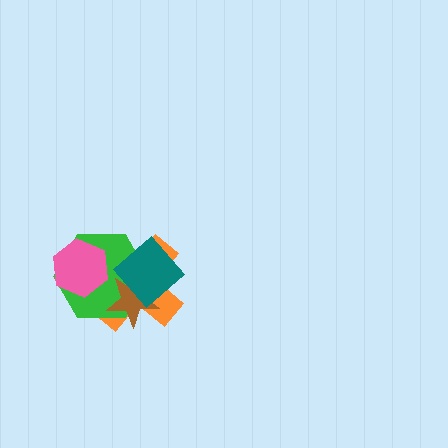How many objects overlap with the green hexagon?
4 objects overlap with the green hexagon.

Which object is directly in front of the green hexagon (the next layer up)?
The pink hexagon is directly in front of the green hexagon.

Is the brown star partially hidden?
Yes, it is partially covered by another shape.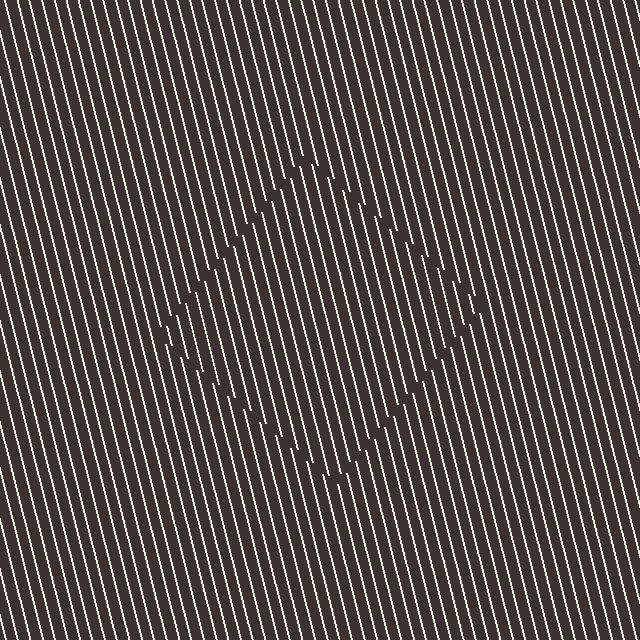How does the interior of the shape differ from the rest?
The interior of the shape contains the same grating, shifted by half a period — the contour is defined by the phase discontinuity where line-ends from the inner and outer gratings abut.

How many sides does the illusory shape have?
4 sides — the line-ends trace a square.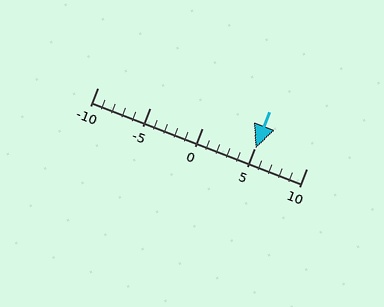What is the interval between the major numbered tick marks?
The major tick marks are spaced 5 units apart.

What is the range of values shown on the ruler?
The ruler shows values from -10 to 10.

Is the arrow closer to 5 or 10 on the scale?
The arrow is closer to 5.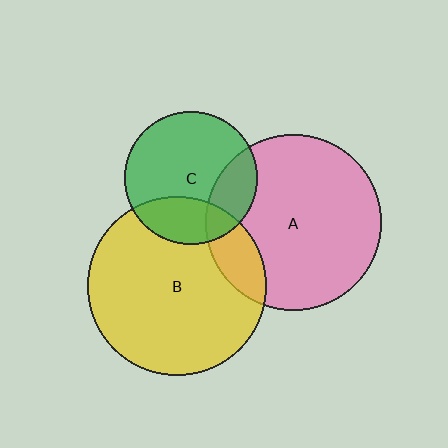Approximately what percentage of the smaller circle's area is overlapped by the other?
Approximately 20%.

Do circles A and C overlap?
Yes.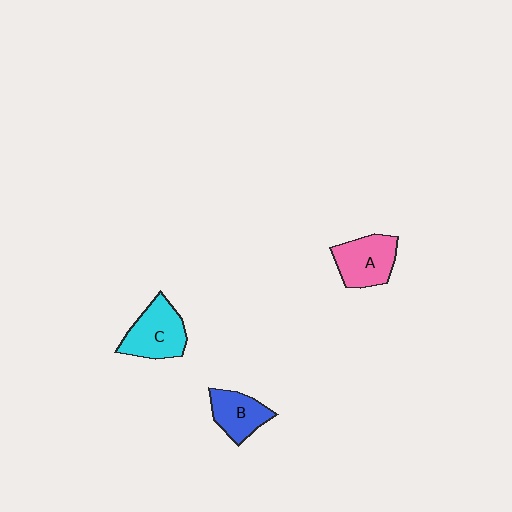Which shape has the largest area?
Shape C (cyan).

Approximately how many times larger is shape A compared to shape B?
Approximately 1.2 times.